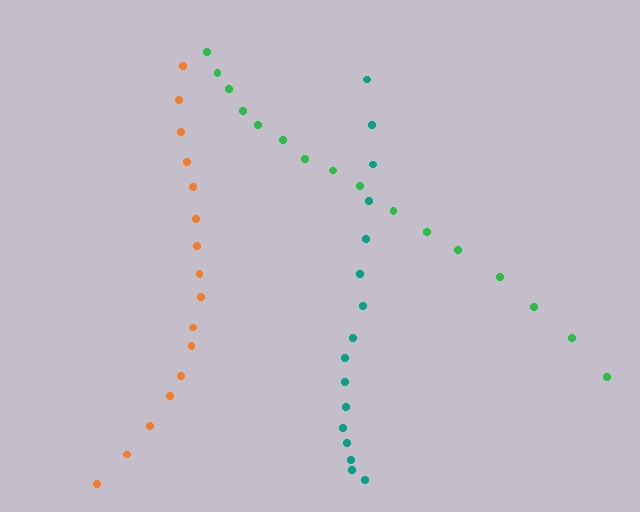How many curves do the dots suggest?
There are 3 distinct paths.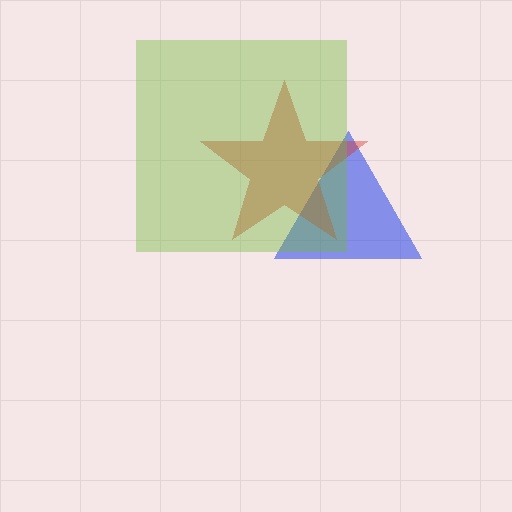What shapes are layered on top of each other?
The layered shapes are: a blue triangle, a red star, a lime square.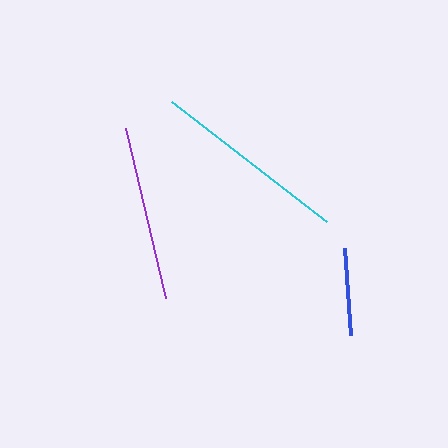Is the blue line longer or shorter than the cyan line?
The cyan line is longer than the blue line.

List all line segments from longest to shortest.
From longest to shortest: cyan, purple, blue.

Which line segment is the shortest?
The blue line is the shortest at approximately 87 pixels.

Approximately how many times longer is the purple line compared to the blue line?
The purple line is approximately 2.0 times the length of the blue line.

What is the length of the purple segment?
The purple segment is approximately 174 pixels long.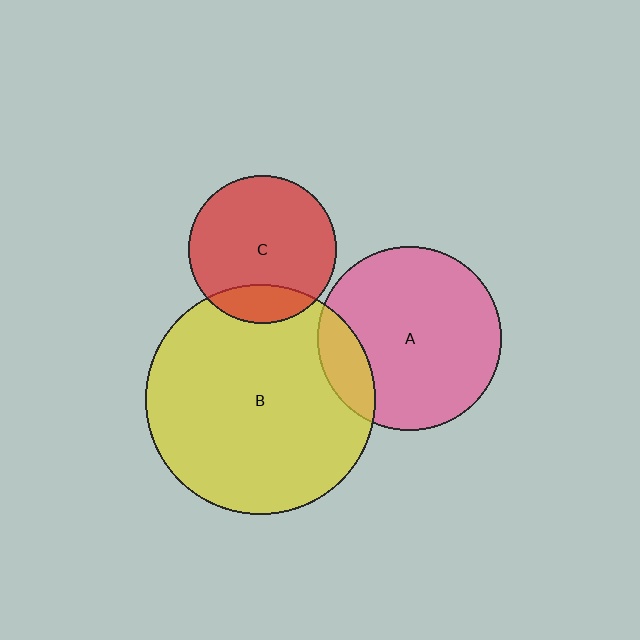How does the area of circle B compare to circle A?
Approximately 1.6 times.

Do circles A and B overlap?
Yes.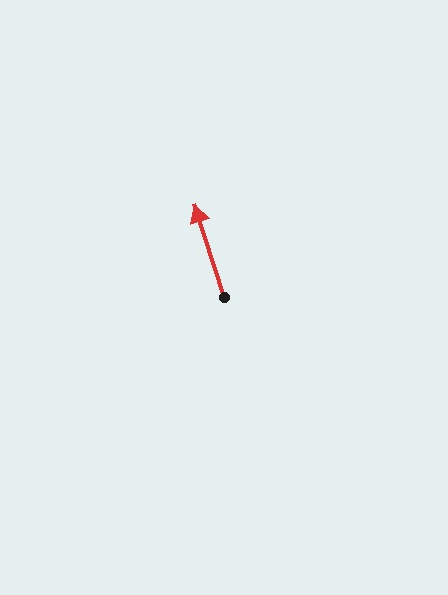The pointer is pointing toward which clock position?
Roughly 11 o'clock.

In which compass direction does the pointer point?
North.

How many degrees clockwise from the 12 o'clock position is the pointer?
Approximately 343 degrees.